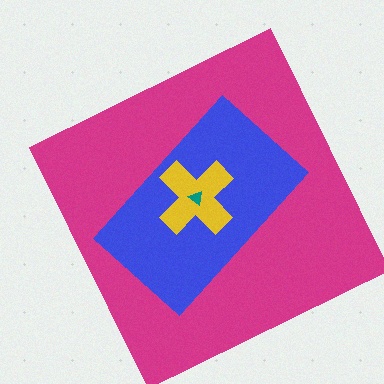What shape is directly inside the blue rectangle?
The yellow cross.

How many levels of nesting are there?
4.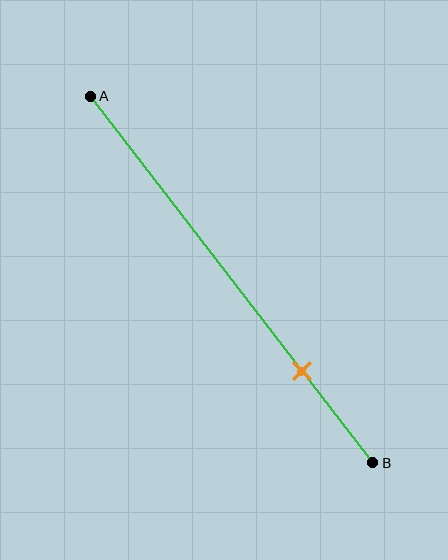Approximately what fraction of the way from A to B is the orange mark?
The orange mark is approximately 75% of the way from A to B.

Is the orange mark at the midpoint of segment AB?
No, the mark is at about 75% from A, not at the 50% midpoint.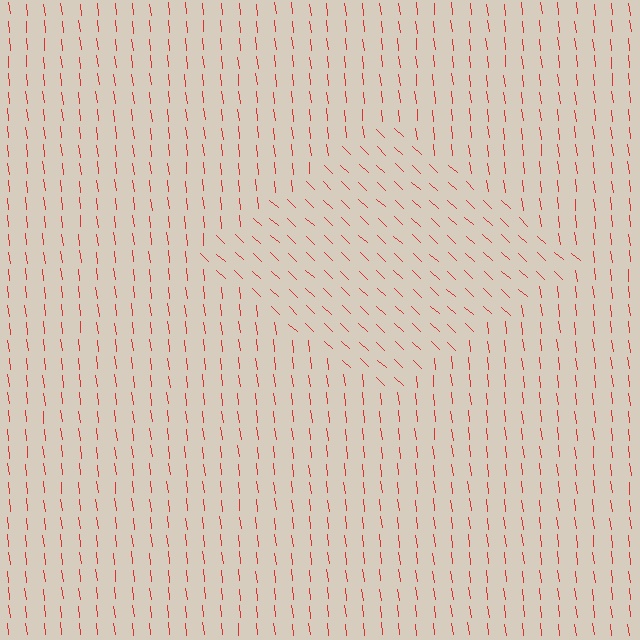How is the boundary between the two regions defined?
The boundary is defined purely by a change in line orientation (approximately 40 degrees difference). All lines are the same color and thickness.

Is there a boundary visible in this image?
Yes, there is a texture boundary formed by a change in line orientation.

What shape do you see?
I see a diamond.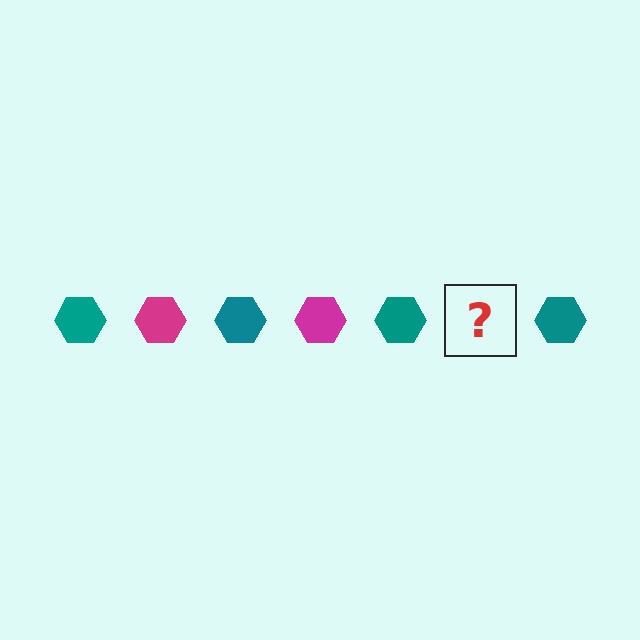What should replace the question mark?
The question mark should be replaced with a magenta hexagon.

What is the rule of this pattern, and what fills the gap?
The rule is that the pattern cycles through teal, magenta hexagons. The gap should be filled with a magenta hexagon.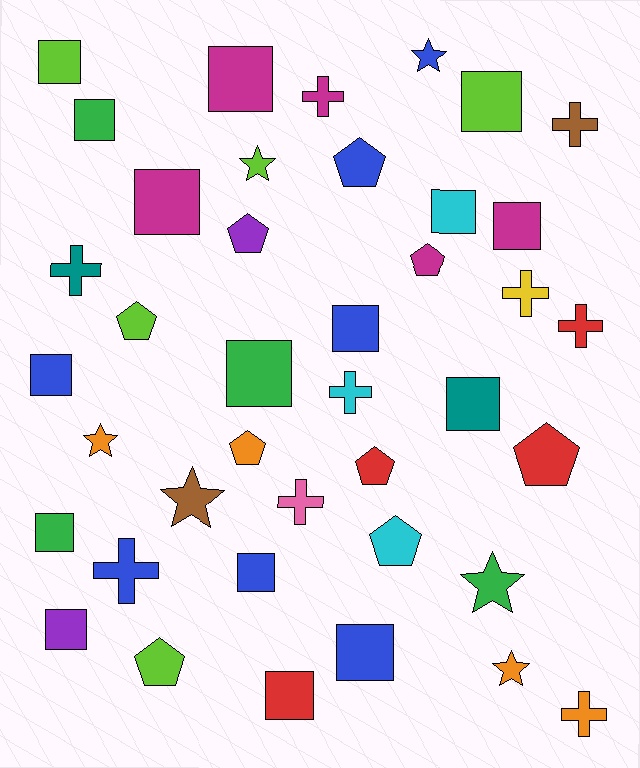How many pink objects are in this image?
There is 1 pink object.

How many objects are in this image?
There are 40 objects.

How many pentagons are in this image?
There are 9 pentagons.